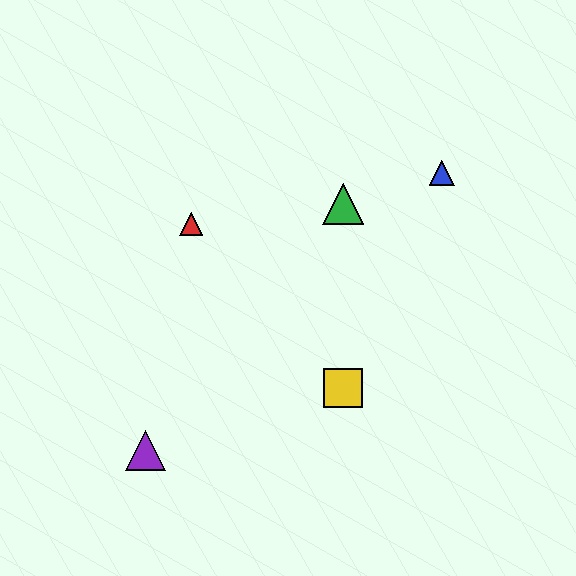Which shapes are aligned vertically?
The green triangle, the yellow square are aligned vertically.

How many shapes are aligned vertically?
2 shapes (the green triangle, the yellow square) are aligned vertically.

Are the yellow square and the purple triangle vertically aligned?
No, the yellow square is at x≈343 and the purple triangle is at x≈145.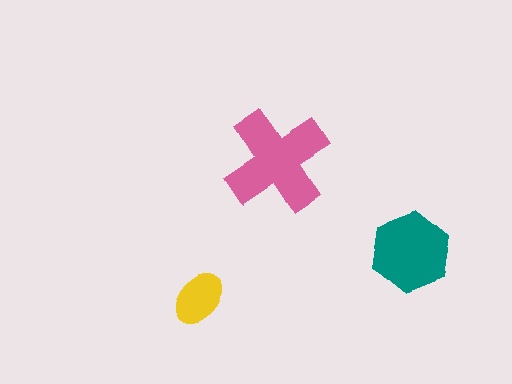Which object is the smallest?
The yellow ellipse.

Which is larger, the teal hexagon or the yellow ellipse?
The teal hexagon.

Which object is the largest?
The pink cross.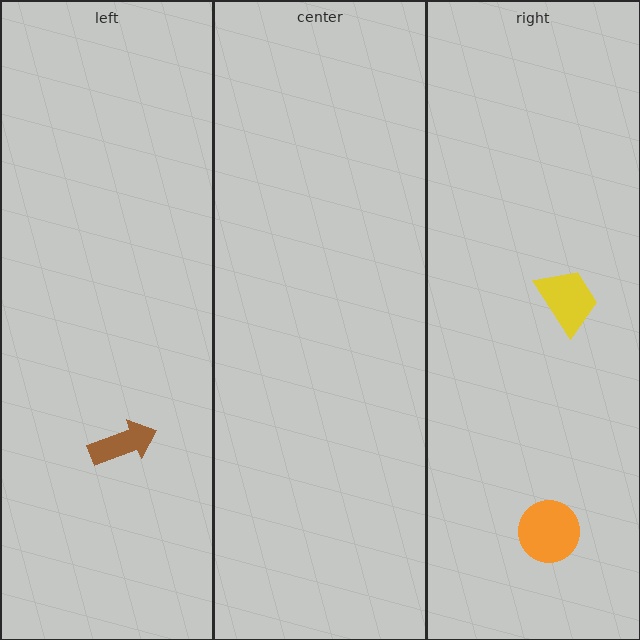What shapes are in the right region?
The orange circle, the yellow trapezoid.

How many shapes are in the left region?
1.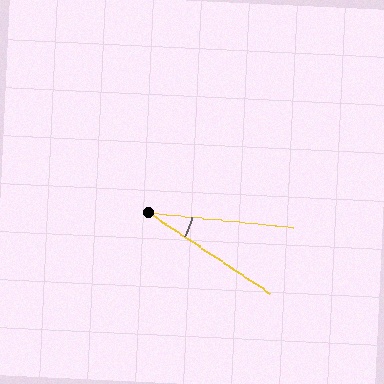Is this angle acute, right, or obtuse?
It is acute.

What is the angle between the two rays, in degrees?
Approximately 27 degrees.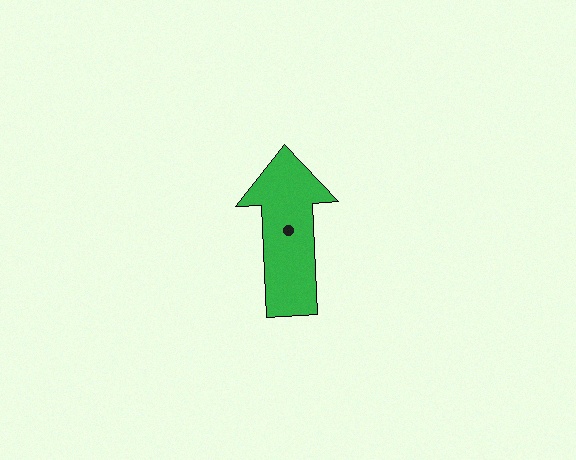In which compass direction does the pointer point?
North.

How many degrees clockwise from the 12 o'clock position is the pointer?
Approximately 357 degrees.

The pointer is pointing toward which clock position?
Roughly 12 o'clock.